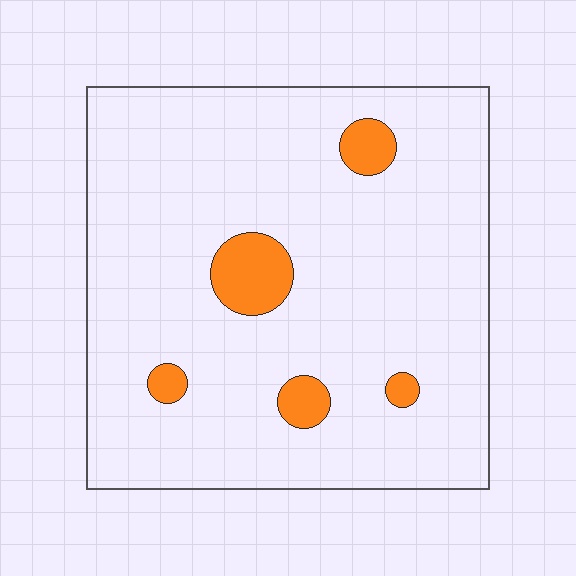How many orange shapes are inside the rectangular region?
5.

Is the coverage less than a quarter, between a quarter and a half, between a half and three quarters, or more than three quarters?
Less than a quarter.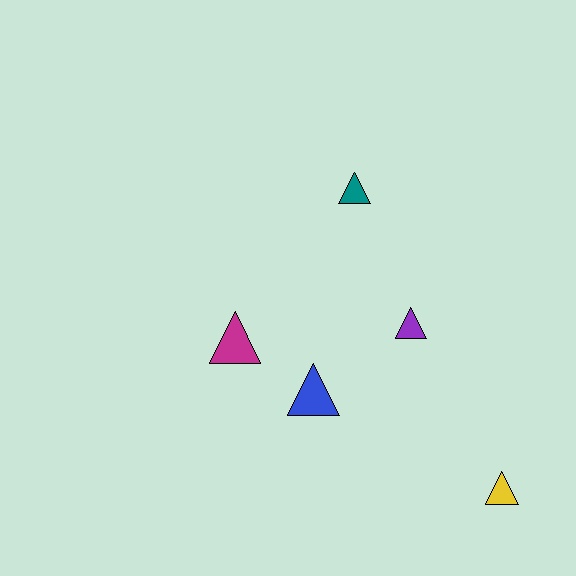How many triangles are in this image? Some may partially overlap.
There are 5 triangles.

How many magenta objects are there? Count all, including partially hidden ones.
There is 1 magenta object.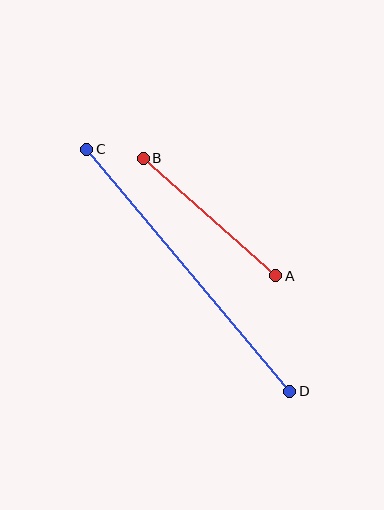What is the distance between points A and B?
The distance is approximately 177 pixels.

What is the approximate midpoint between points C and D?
The midpoint is at approximately (188, 270) pixels.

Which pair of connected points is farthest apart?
Points C and D are farthest apart.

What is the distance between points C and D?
The distance is approximately 315 pixels.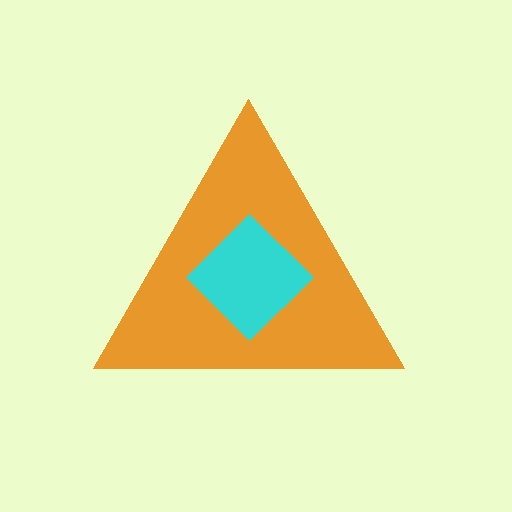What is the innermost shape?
The cyan diamond.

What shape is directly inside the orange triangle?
The cyan diamond.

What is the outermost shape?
The orange triangle.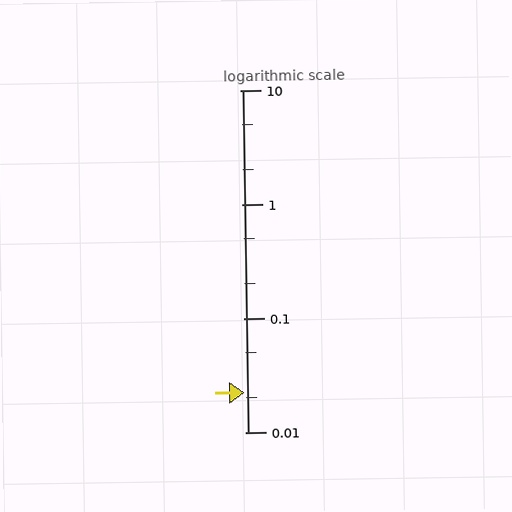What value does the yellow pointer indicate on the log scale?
The pointer indicates approximately 0.022.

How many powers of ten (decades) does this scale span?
The scale spans 3 decades, from 0.01 to 10.